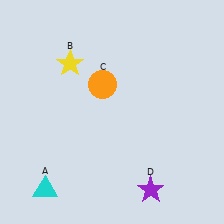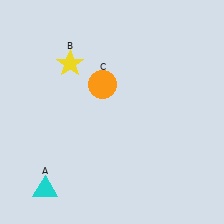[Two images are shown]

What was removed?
The purple star (D) was removed in Image 2.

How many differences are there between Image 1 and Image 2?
There is 1 difference between the two images.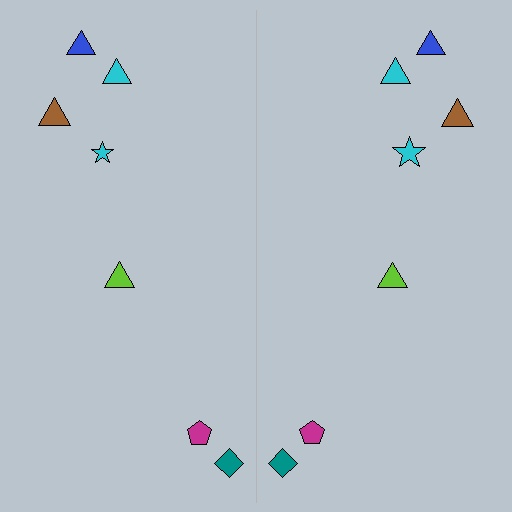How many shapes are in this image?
There are 14 shapes in this image.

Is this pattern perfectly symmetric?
No, the pattern is not perfectly symmetric. The cyan star on the right side has a different size than its mirror counterpart.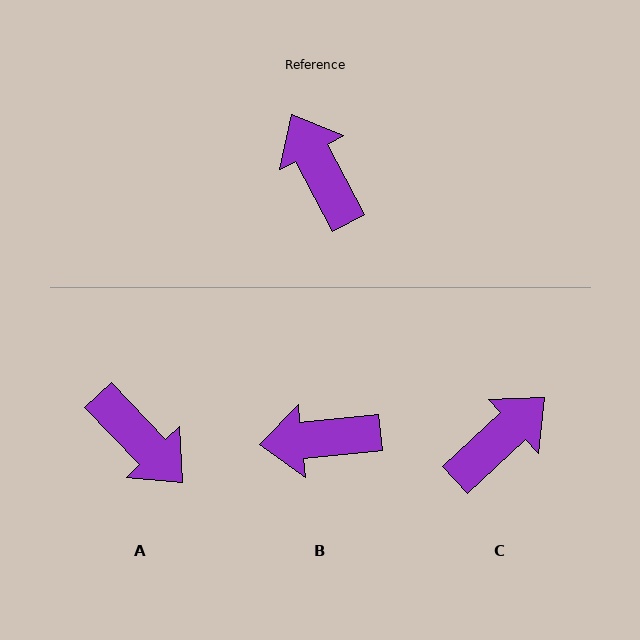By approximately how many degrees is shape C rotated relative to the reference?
Approximately 75 degrees clockwise.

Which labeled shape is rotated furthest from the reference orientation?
A, about 164 degrees away.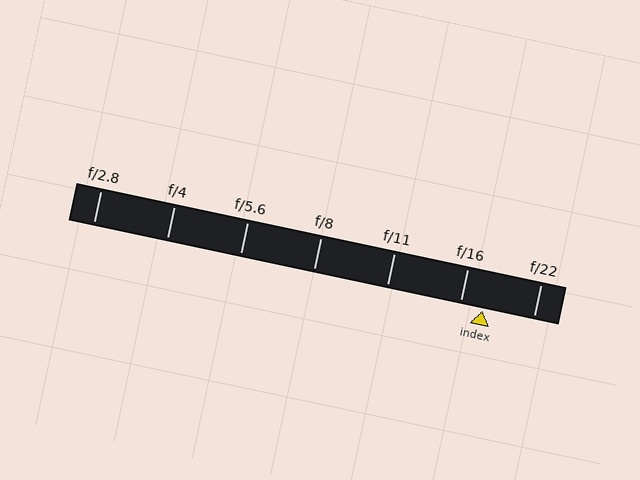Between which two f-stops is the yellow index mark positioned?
The index mark is between f/16 and f/22.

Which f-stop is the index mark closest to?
The index mark is closest to f/16.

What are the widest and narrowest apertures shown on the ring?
The widest aperture shown is f/2.8 and the narrowest is f/22.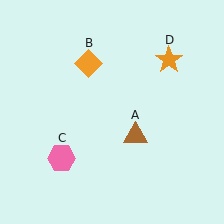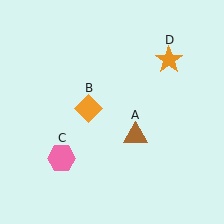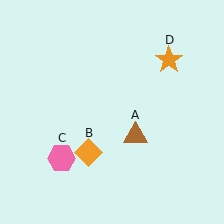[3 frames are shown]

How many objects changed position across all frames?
1 object changed position: orange diamond (object B).